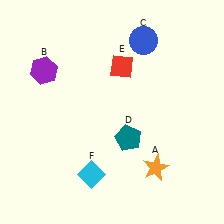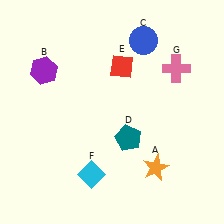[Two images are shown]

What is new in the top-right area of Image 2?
A pink cross (G) was added in the top-right area of Image 2.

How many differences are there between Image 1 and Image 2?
There is 1 difference between the two images.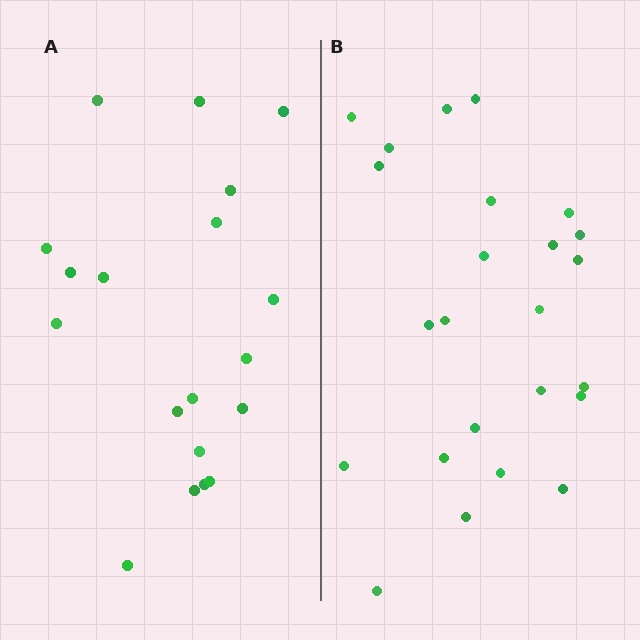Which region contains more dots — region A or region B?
Region B (the right region) has more dots.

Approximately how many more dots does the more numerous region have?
Region B has about 5 more dots than region A.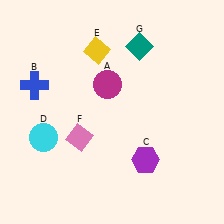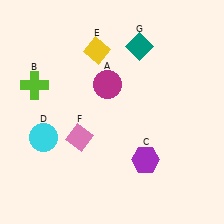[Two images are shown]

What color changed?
The cross (B) changed from blue in Image 1 to lime in Image 2.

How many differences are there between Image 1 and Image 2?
There is 1 difference between the two images.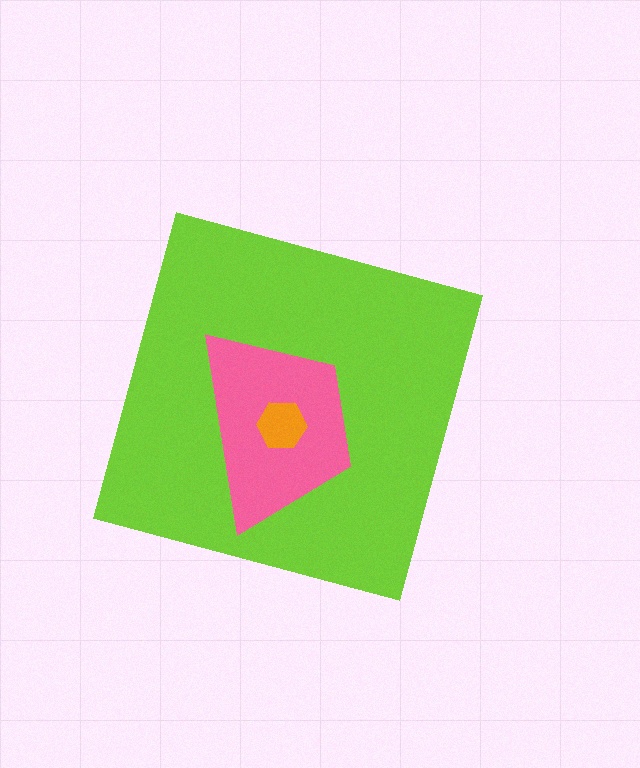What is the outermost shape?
The lime diamond.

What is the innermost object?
The orange hexagon.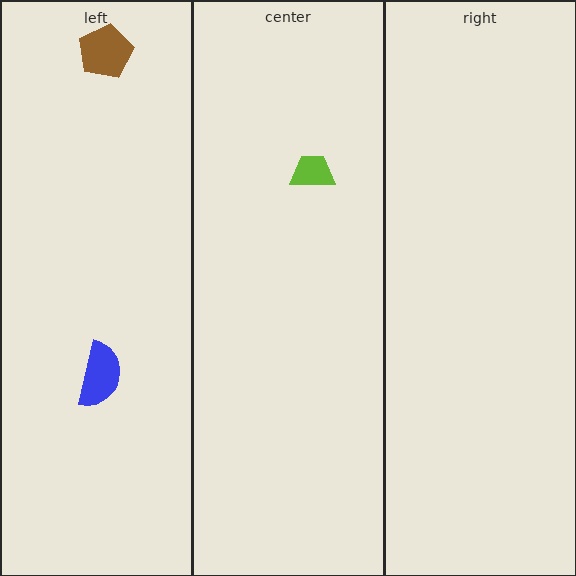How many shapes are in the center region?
1.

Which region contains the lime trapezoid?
The center region.